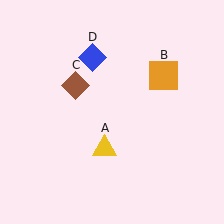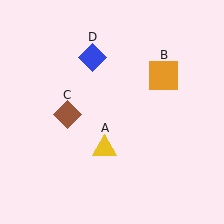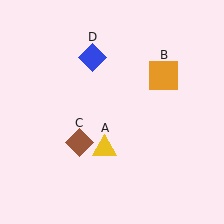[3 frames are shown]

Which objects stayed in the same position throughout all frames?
Yellow triangle (object A) and orange square (object B) and blue diamond (object D) remained stationary.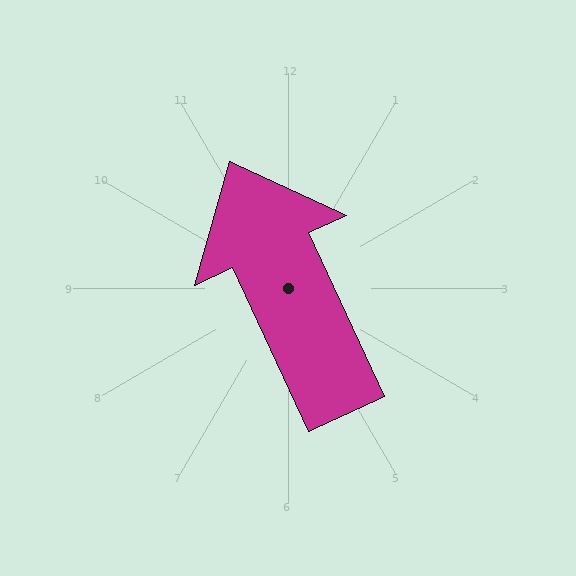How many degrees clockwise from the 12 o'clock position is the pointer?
Approximately 335 degrees.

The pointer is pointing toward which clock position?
Roughly 11 o'clock.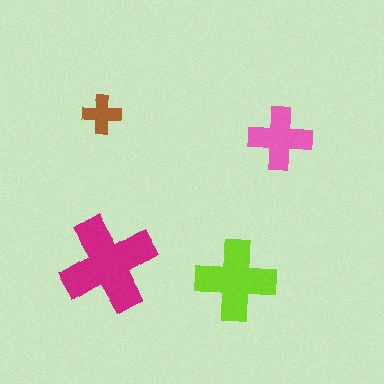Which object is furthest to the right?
The pink cross is rightmost.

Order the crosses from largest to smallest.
the magenta one, the lime one, the pink one, the brown one.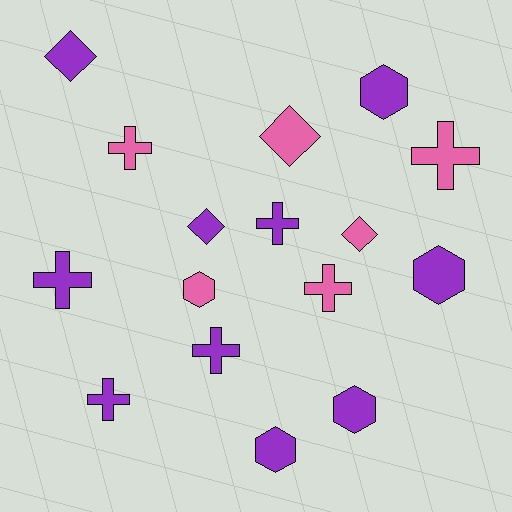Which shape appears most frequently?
Cross, with 7 objects.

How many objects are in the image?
There are 16 objects.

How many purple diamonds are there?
There are 2 purple diamonds.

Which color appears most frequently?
Purple, with 10 objects.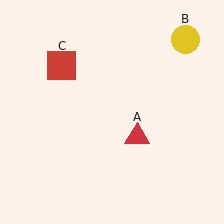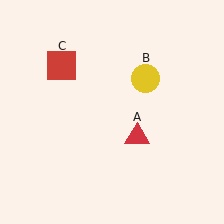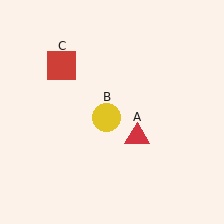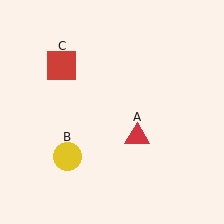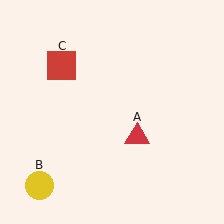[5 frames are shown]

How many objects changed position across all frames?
1 object changed position: yellow circle (object B).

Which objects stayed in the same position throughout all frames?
Red triangle (object A) and red square (object C) remained stationary.